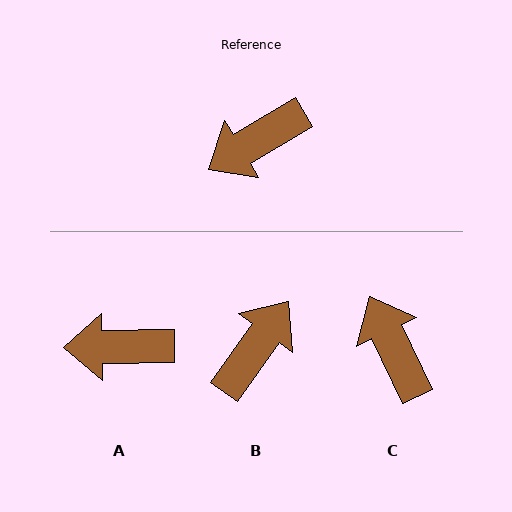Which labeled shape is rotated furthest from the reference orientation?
B, about 156 degrees away.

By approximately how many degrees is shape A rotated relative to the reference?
Approximately 30 degrees clockwise.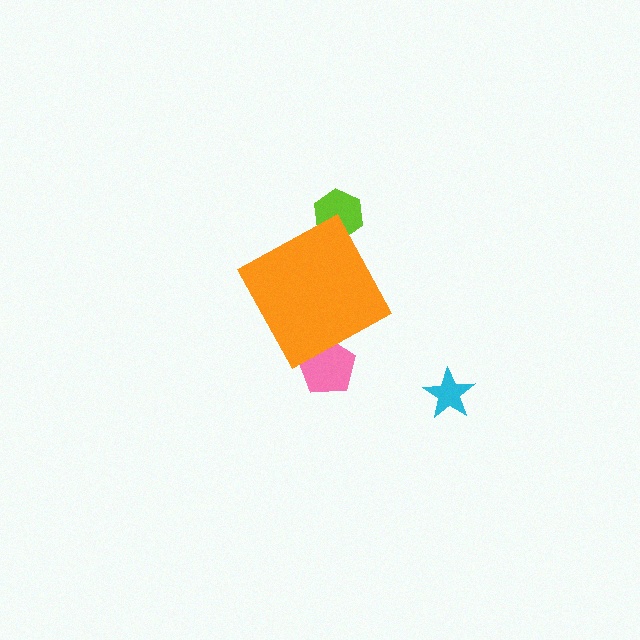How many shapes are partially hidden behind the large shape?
2 shapes are partially hidden.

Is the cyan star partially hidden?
No, the cyan star is fully visible.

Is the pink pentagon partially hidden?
Yes, the pink pentagon is partially hidden behind the orange diamond.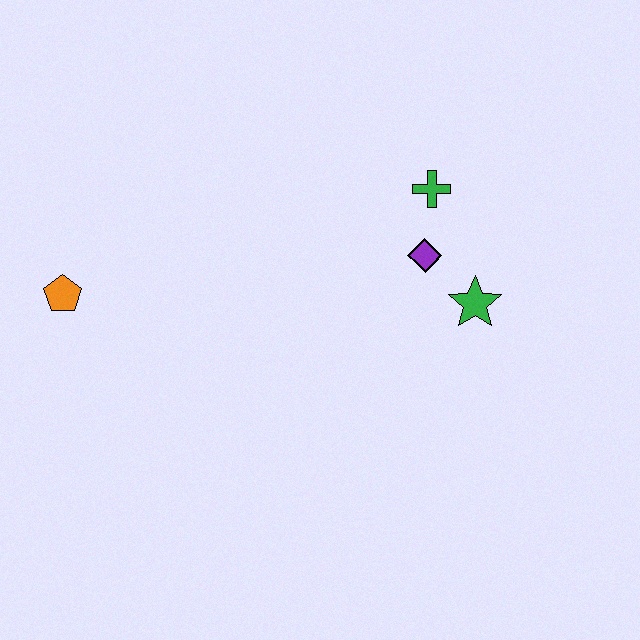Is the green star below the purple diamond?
Yes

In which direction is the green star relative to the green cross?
The green star is below the green cross.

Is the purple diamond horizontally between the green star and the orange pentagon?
Yes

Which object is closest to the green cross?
The purple diamond is closest to the green cross.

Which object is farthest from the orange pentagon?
The green star is farthest from the orange pentagon.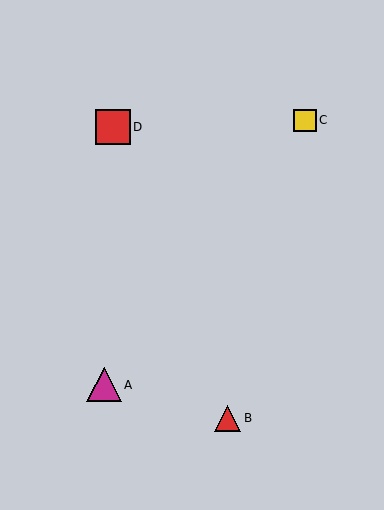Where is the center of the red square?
The center of the red square is at (113, 127).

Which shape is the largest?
The red square (labeled D) is the largest.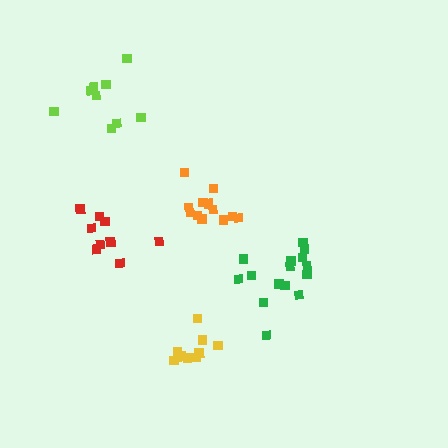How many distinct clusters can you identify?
There are 5 distinct clusters.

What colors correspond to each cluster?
The clusters are colored: orange, red, yellow, lime, green.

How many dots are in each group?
Group 1: 12 dots, Group 2: 9 dots, Group 3: 9 dots, Group 4: 9 dots, Group 5: 15 dots (54 total).